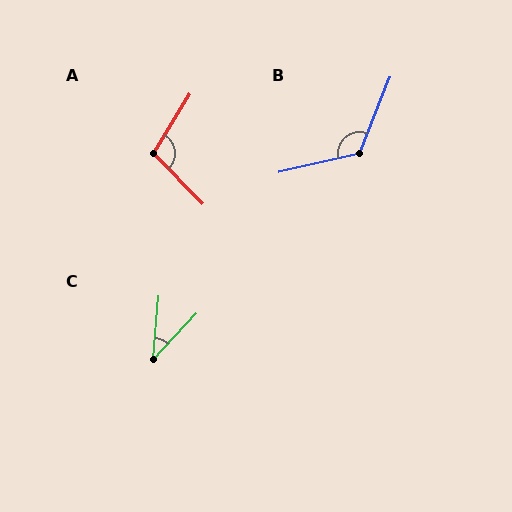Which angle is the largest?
B, at approximately 124 degrees.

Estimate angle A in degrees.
Approximately 104 degrees.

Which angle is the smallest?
C, at approximately 38 degrees.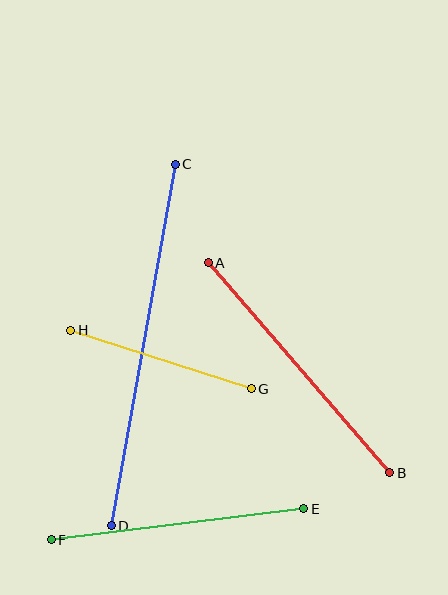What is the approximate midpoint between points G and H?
The midpoint is at approximately (161, 360) pixels.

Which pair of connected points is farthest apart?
Points C and D are farthest apart.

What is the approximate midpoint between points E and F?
The midpoint is at approximately (178, 524) pixels.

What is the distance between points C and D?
The distance is approximately 367 pixels.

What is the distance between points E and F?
The distance is approximately 254 pixels.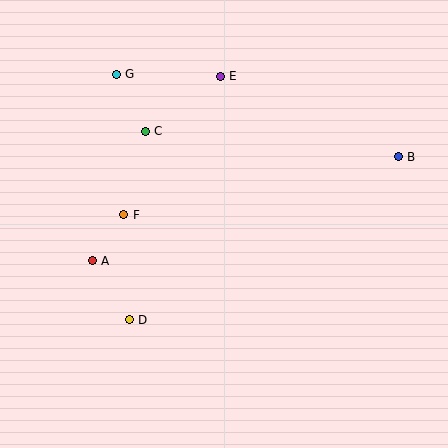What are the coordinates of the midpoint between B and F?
The midpoint between B and F is at (261, 186).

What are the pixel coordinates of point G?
Point G is at (116, 75).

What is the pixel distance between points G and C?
The distance between G and C is 64 pixels.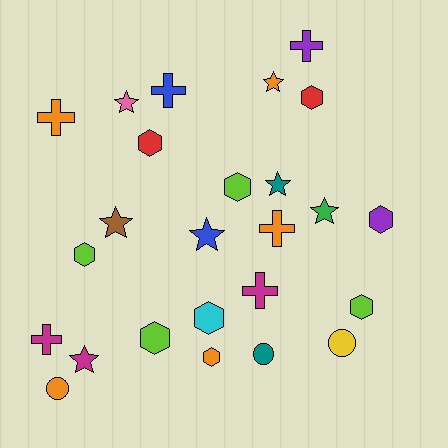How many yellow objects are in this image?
There is 1 yellow object.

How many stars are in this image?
There are 7 stars.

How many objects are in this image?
There are 25 objects.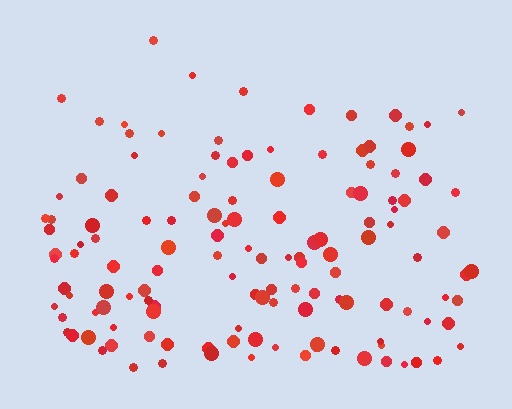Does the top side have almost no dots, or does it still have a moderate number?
Still a moderate number, just noticeably fewer than the bottom.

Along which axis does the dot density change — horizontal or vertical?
Vertical.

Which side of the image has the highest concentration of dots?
The bottom.